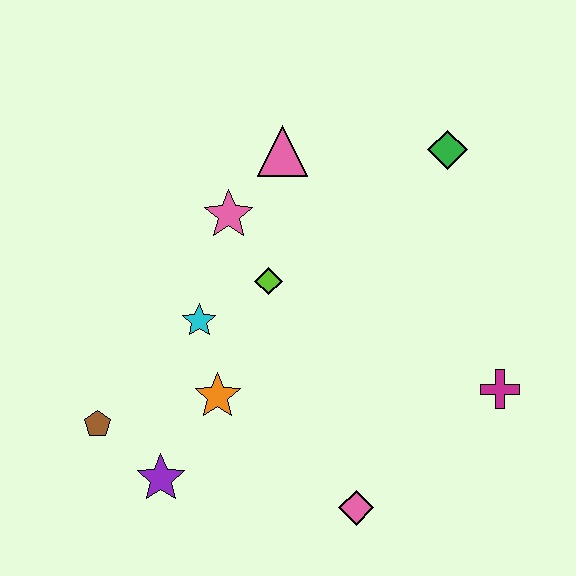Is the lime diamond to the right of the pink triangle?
No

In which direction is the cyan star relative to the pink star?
The cyan star is below the pink star.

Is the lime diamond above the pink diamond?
Yes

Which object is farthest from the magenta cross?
The brown pentagon is farthest from the magenta cross.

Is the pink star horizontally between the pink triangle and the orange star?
Yes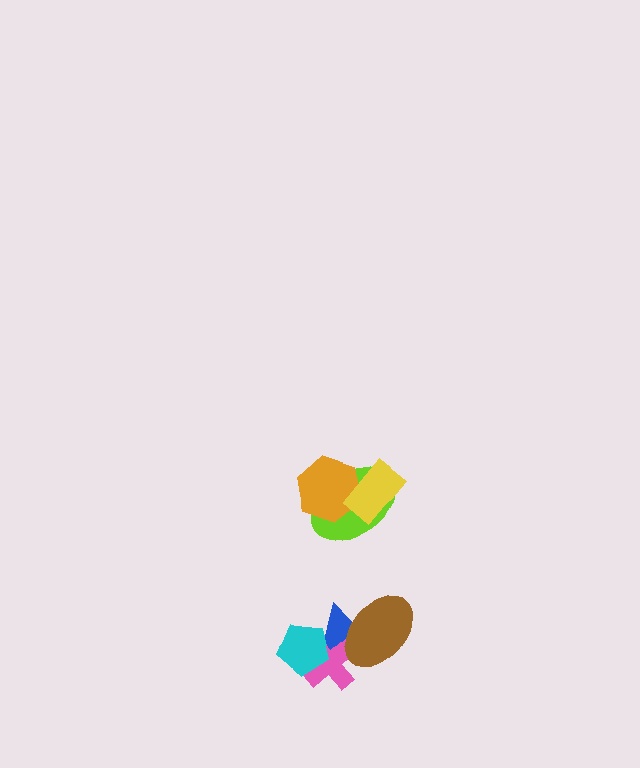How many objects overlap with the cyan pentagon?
2 objects overlap with the cyan pentagon.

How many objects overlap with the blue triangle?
3 objects overlap with the blue triangle.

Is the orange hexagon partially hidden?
Yes, it is partially covered by another shape.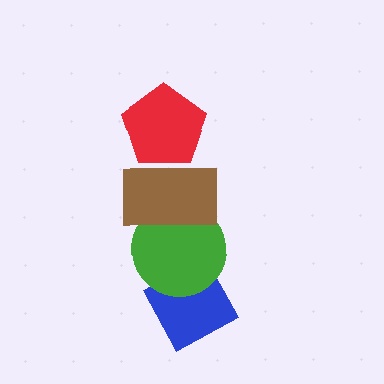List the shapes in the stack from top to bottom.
From top to bottom: the red pentagon, the brown rectangle, the green circle, the blue diamond.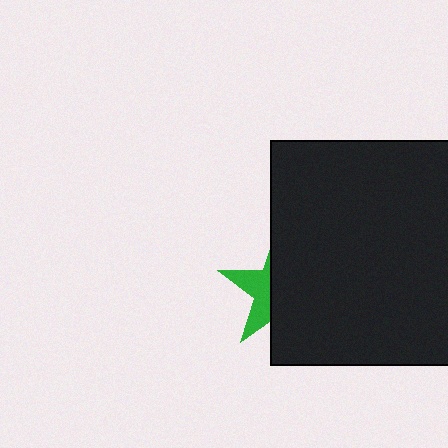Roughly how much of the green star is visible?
A small part of it is visible (roughly 35%).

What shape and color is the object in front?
The object in front is a black square.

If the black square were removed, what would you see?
You would see the complete green star.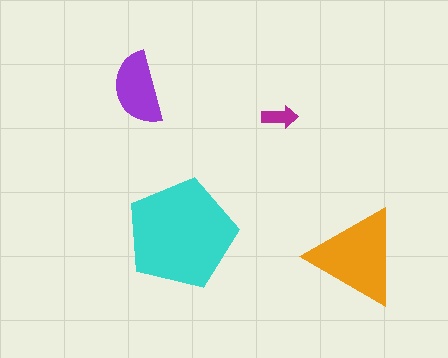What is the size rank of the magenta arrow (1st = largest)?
4th.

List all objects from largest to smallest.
The cyan pentagon, the orange triangle, the purple semicircle, the magenta arrow.